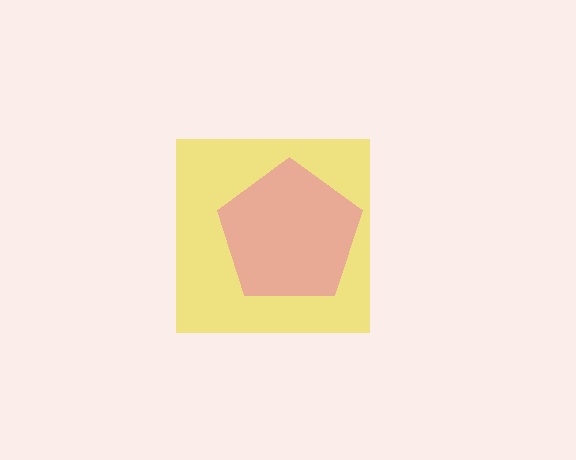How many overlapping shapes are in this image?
There are 2 overlapping shapes in the image.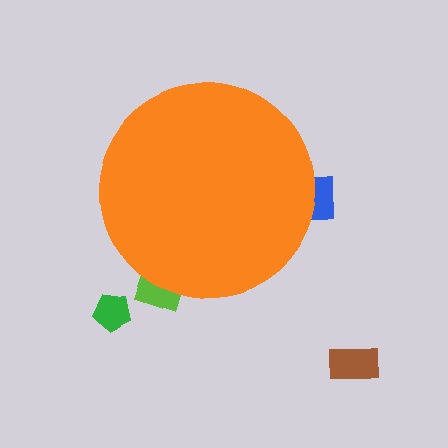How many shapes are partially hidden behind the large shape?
2 shapes are partially hidden.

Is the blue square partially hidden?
Yes, the blue square is partially hidden behind the orange circle.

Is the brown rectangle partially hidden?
No, the brown rectangle is fully visible.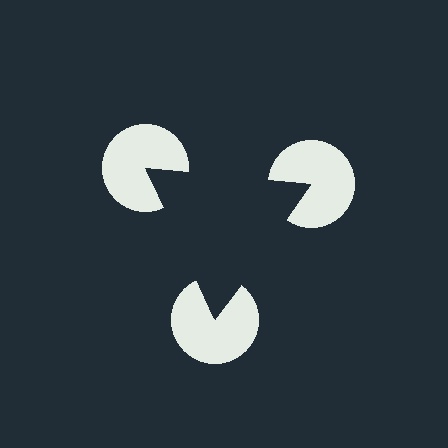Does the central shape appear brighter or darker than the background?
It typically appears slightly darker than the background, even though no actual brightness change is drawn.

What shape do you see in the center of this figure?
An illusory triangle — its edges are inferred from the aligned wedge cuts in the pac-man discs, not physically drawn.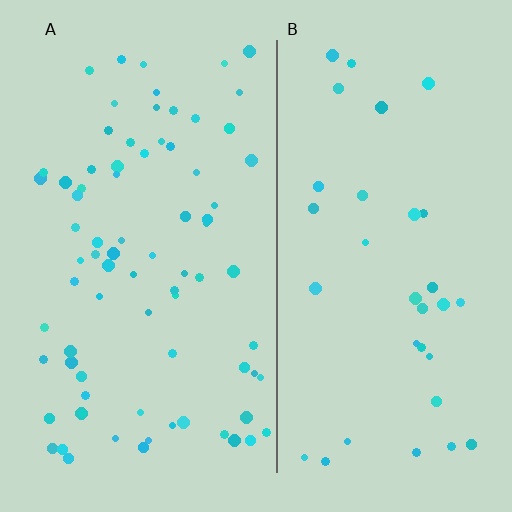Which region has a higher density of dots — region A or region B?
A (the left).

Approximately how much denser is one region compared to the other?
Approximately 2.3× — region A over region B.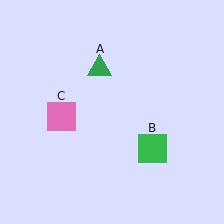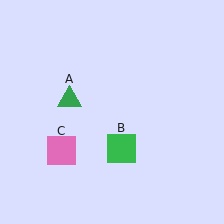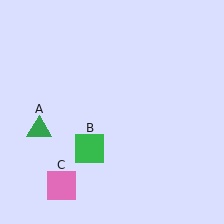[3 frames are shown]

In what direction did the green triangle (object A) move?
The green triangle (object A) moved down and to the left.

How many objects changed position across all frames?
3 objects changed position: green triangle (object A), green square (object B), pink square (object C).